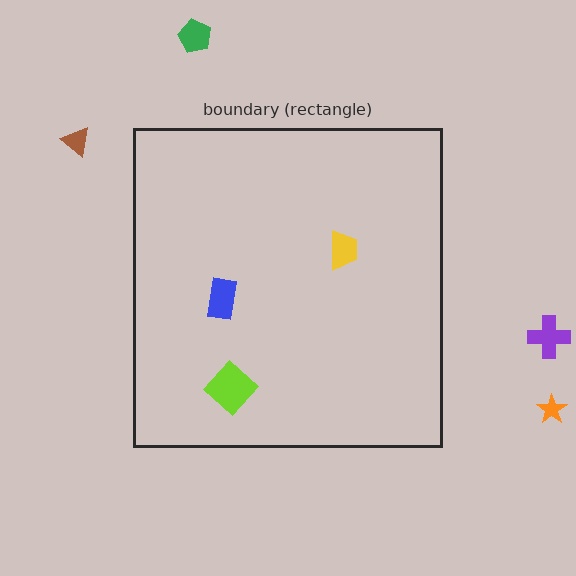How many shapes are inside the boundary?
3 inside, 4 outside.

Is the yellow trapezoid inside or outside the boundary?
Inside.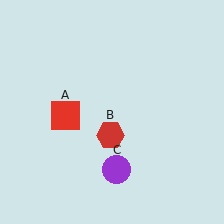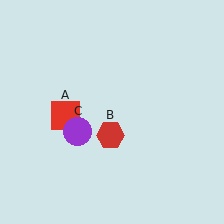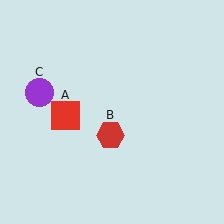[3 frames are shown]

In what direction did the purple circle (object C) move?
The purple circle (object C) moved up and to the left.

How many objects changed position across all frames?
1 object changed position: purple circle (object C).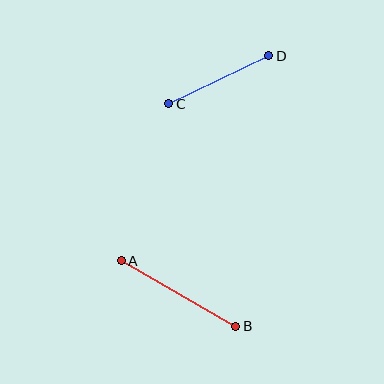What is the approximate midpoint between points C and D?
The midpoint is at approximately (219, 80) pixels.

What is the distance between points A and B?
The distance is approximately 132 pixels.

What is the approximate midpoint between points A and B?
The midpoint is at approximately (179, 294) pixels.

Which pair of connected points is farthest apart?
Points A and B are farthest apart.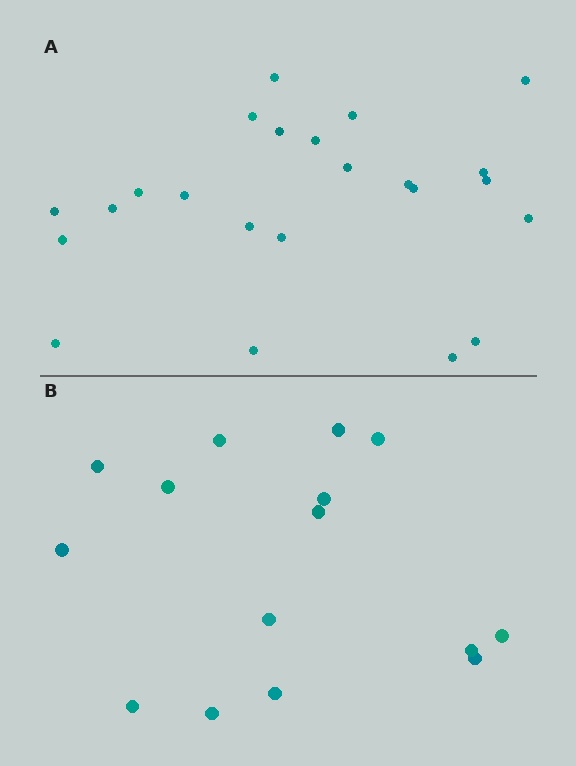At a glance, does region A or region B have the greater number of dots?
Region A (the top region) has more dots.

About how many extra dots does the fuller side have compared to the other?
Region A has roughly 8 or so more dots than region B.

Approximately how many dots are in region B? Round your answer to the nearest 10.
About 20 dots. (The exact count is 15, which rounds to 20.)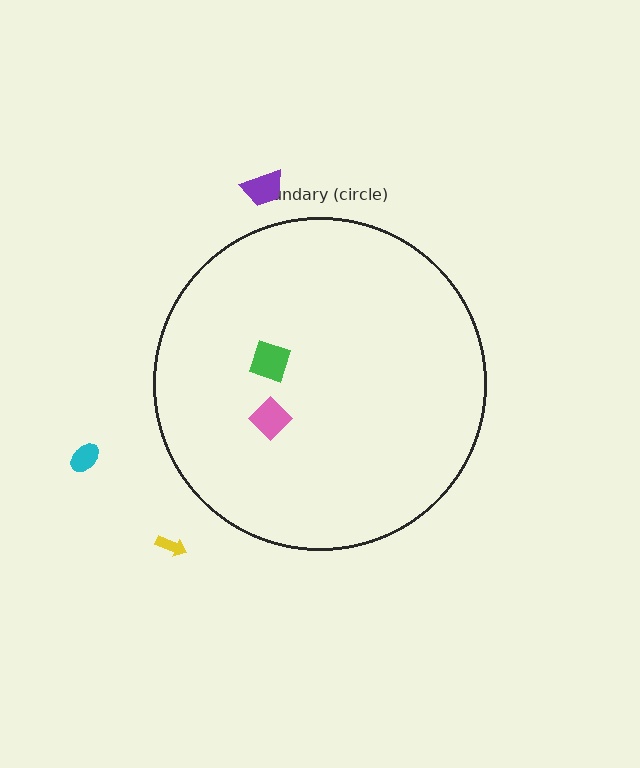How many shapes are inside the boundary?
2 inside, 3 outside.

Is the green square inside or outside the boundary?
Inside.